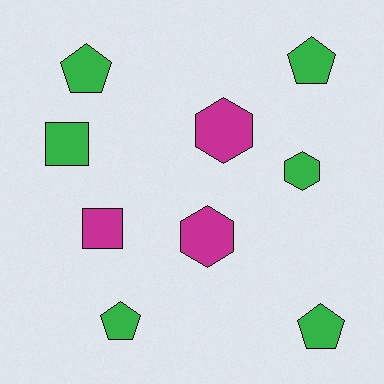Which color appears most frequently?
Green, with 6 objects.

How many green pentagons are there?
There are 4 green pentagons.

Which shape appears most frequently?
Pentagon, with 4 objects.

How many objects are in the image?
There are 9 objects.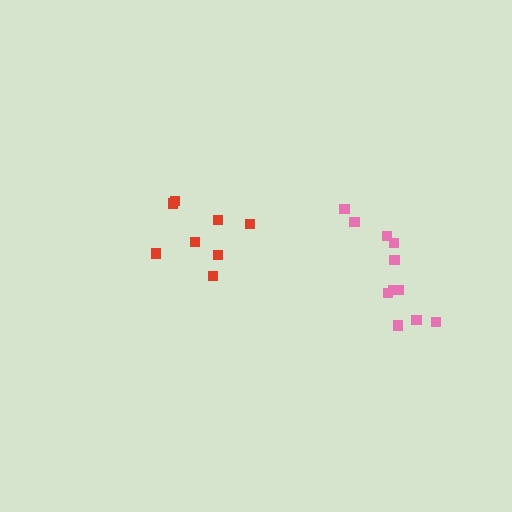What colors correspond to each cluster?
The clusters are colored: pink, red.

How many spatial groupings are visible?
There are 2 spatial groupings.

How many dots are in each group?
Group 1: 11 dots, Group 2: 8 dots (19 total).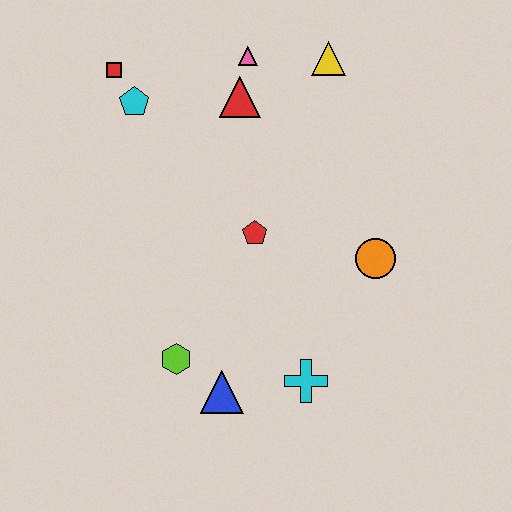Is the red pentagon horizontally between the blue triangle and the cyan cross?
Yes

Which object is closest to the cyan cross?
The blue triangle is closest to the cyan cross.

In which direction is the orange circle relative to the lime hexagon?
The orange circle is to the right of the lime hexagon.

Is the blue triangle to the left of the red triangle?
Yes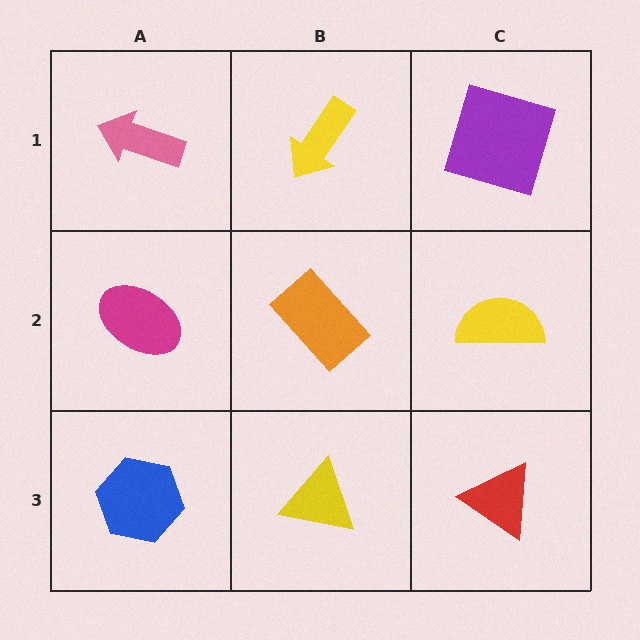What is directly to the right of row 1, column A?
A yellow arrow.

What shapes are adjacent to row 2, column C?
A purple square (row 1, column C), a red triangle (row 3, column C), an orange rectangle (row 2, column B).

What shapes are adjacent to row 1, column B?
An orange rectangle (row 2, column B), a pink arrow (row 1, column A), a purple square (row 1, column C).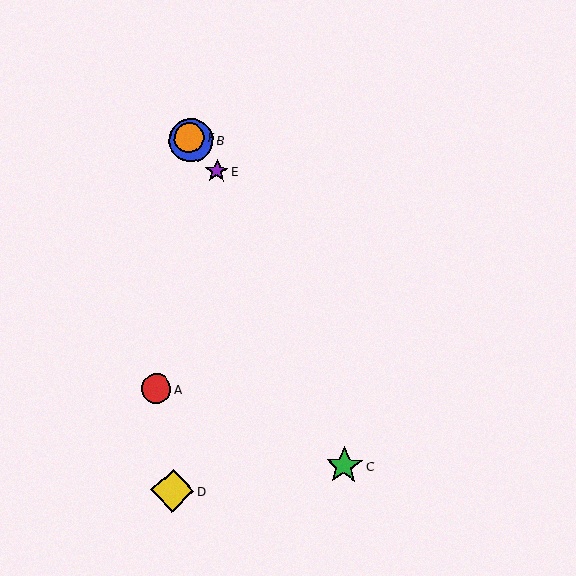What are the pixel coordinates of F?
Object F is at (189, 138).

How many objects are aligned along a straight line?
3 objects (B, E, F) are aligned along a straight line.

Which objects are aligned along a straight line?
Objects B, E, F are aligned along a straight line.